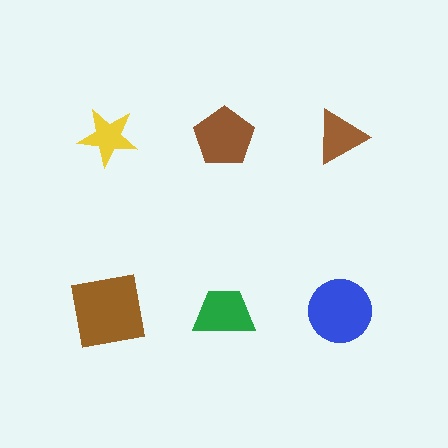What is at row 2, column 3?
A blue circle.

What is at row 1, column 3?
A brown triangle.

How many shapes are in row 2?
3 shapes.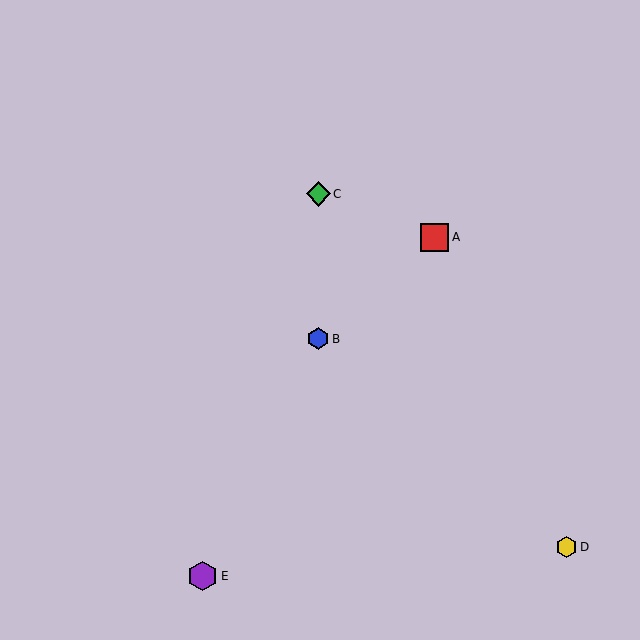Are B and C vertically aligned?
Yes, both are at x≈318.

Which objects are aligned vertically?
Objects B, C are aligned vertically.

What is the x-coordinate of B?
Object B is at x≈318.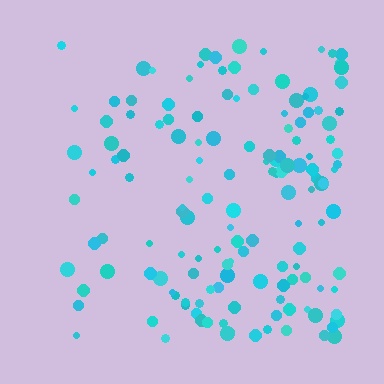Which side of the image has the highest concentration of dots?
The right.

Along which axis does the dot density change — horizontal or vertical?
Horizontal.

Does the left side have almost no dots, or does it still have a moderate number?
Still a moderate number, just noticeably fewer than the right.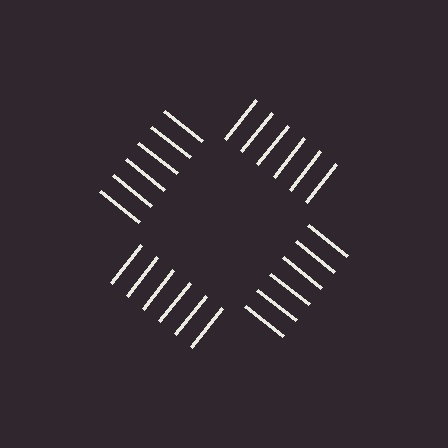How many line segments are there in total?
24 — 6 along each of the 4 edges.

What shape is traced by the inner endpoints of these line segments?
An illusory square — the line segments terminate on its edges but no continuous stroke is drawn.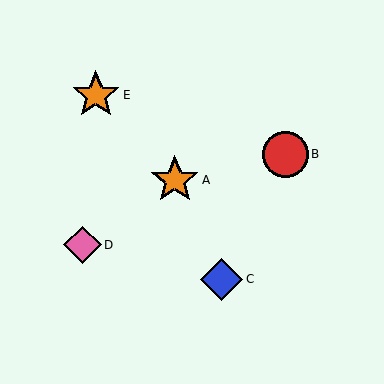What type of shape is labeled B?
Shape B is a red circle.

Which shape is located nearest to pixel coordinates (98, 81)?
The orange star (labeled E) at (96, 95) is nearest to that location.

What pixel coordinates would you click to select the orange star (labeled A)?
Click at (175, 180) to select the orange star A.